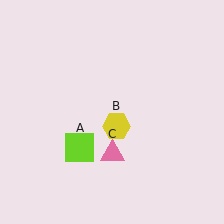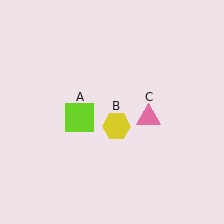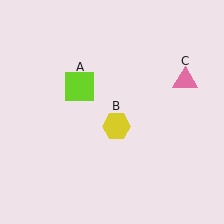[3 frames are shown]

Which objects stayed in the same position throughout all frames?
Yellow hexagon (object B) remained stationary.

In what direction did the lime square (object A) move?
The lime square (object A) moved up.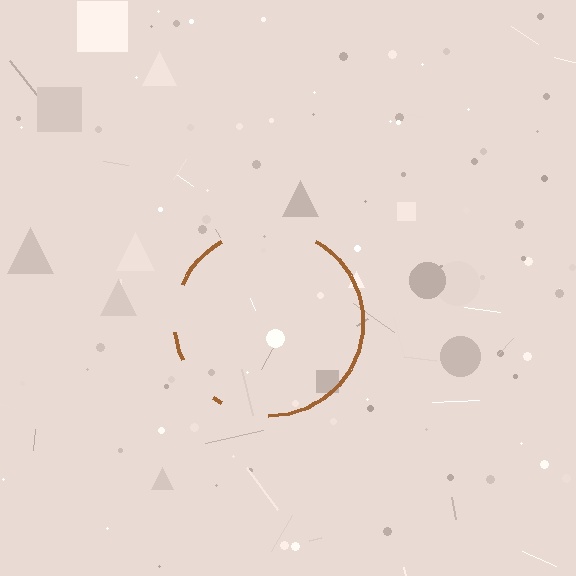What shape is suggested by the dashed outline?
The dashed outline suggests a circle.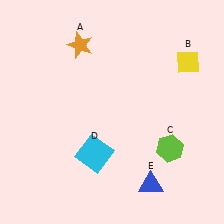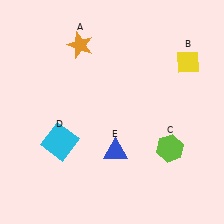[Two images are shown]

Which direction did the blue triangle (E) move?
The blue triangle (E) moved left.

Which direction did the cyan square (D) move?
The cyan square (D) moved left.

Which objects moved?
The objects that moved are: the cyan square (D), the blue triangle (E).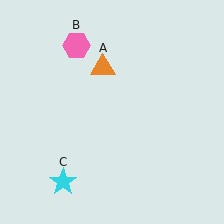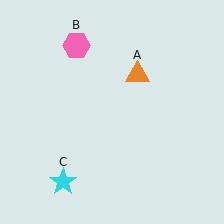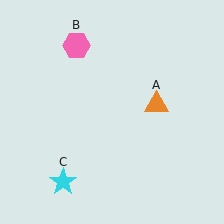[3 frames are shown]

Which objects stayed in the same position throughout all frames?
Pink hexagon (object B) and cyan star (object C) remained stationary.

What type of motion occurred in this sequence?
The orange triangle (object A) rotated clockwise around the center of the scene.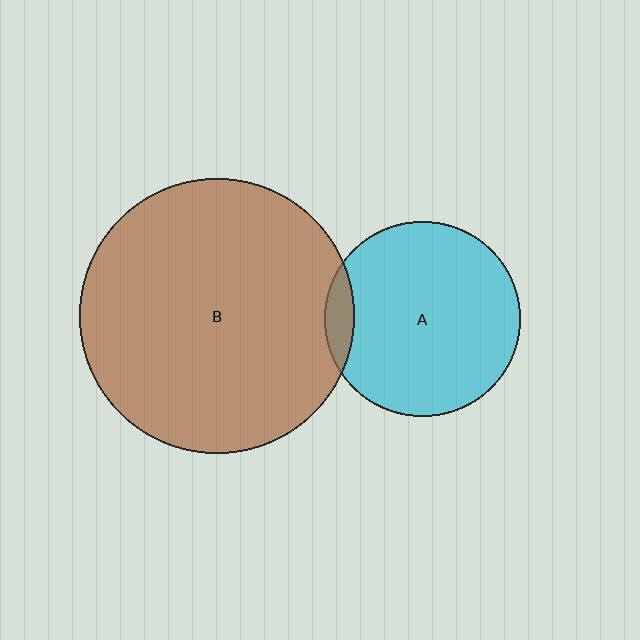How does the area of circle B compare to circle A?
Approximately 2.0 times.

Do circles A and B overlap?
Yes.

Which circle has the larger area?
Circle B (brown).